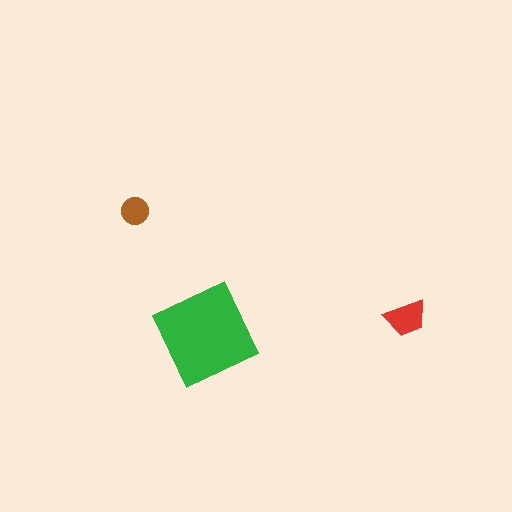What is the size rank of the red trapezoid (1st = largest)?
2nd.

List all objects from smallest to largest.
The brown circle, the red trapezoid, the green square.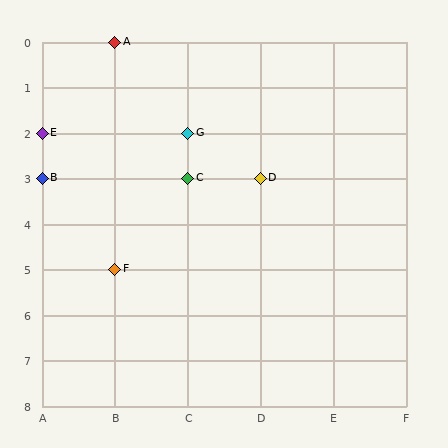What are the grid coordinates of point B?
Point B is at grid coordinates (A, 3).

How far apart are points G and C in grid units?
Points G and C are 1 row apart.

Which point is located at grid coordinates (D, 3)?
Point D is at (D, 3).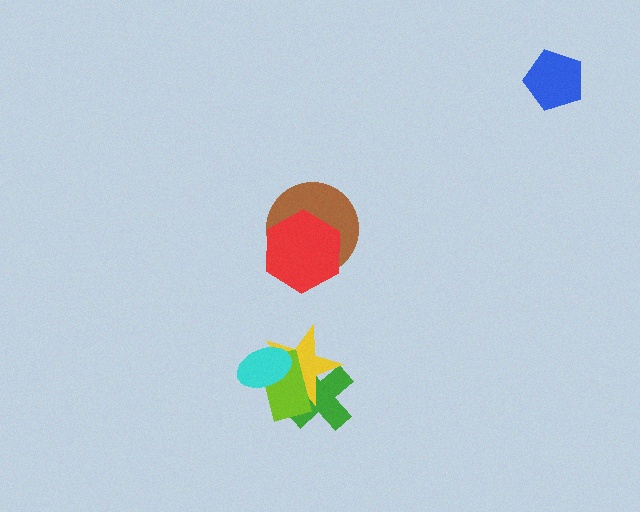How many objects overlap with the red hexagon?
1 object overlaps with the red hexagon.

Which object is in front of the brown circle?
The red hexagon is in front of the brown circle.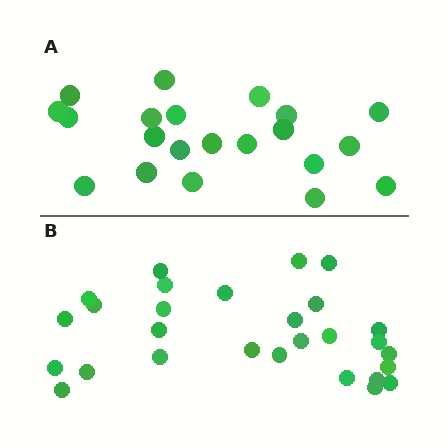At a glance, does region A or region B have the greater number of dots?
Region B (the bottom region) has more dots.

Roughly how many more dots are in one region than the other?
Region B has roughly 8 or so more dots than region A.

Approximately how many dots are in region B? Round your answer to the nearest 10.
About 30 dots. (The exact count is 28, which rounds to 30.)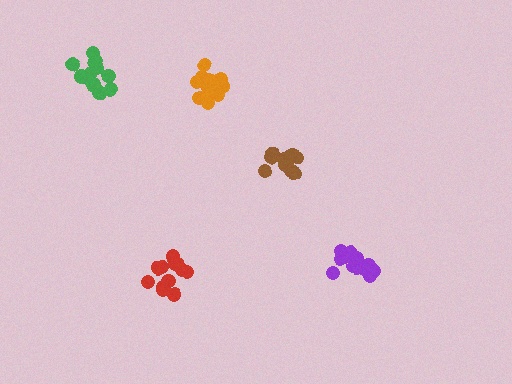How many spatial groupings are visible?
There are 5 spatial groupings.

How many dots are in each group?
Group 1: 13 dots, Group 2: 10 dots, Group 3: 15 dots, Group 4: 11 dots, Group 5: 15 dots (64 total).